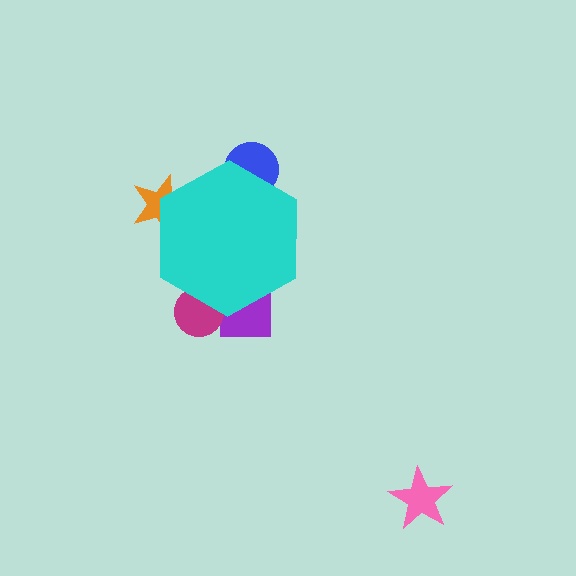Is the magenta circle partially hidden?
Yes, the magenta circle is partially hidden behind the cyan hexagon.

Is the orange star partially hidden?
Yes, the orange star is partially hidden behind the cyan hexagon.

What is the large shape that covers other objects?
A cyan hexagon.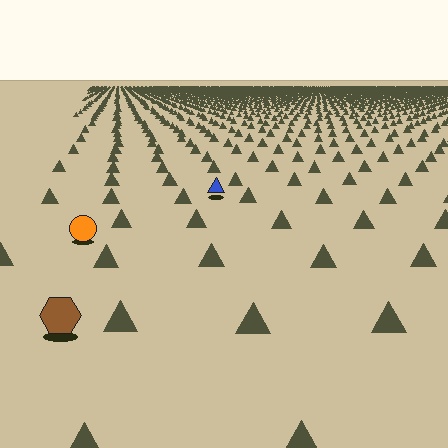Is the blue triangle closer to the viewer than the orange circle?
No. The orange circle is closer — you can tell from the texture gradient: the ground texture is coarser near it.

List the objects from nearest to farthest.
From nearest to farthest: the brown hexagon, the orange circle, the blue triangle.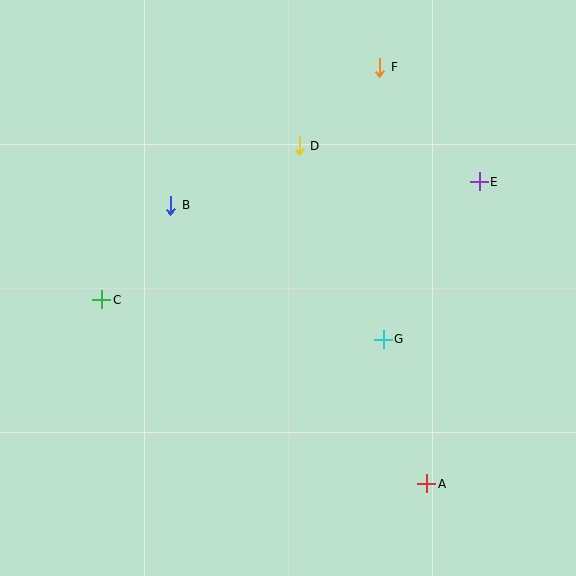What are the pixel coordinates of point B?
Point B is at (171, 205).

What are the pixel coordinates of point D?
Point D is at (299, 146).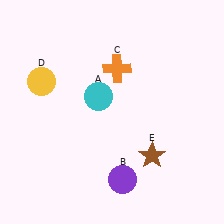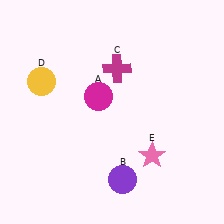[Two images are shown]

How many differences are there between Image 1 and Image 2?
There are 3 differences between the two images.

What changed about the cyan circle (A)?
In Image 1, A is cyan. In Image 2, it changed to magenta.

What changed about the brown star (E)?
In Image 1, E is brown. In Image 2, it changed to pink.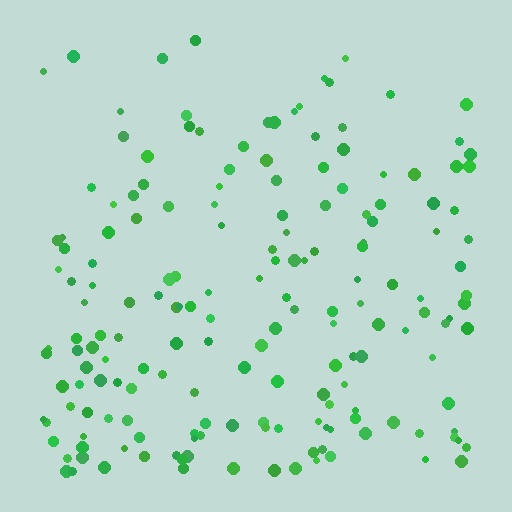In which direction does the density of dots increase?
From top to bottom, with the bottom side densest.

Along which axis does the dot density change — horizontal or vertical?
Vertical.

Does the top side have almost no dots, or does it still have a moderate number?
Still a moderate number, just noticeably fewer than the bottom.